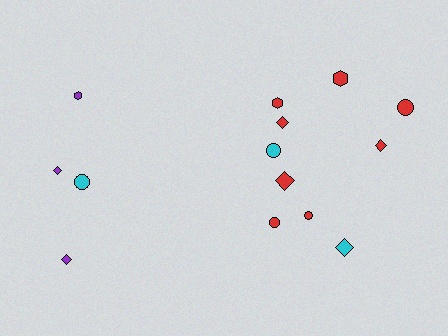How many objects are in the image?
There are 14 objects.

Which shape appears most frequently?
Diamond, with 6 objects.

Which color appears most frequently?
Red, with 8 objects.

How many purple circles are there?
There are no purple circles.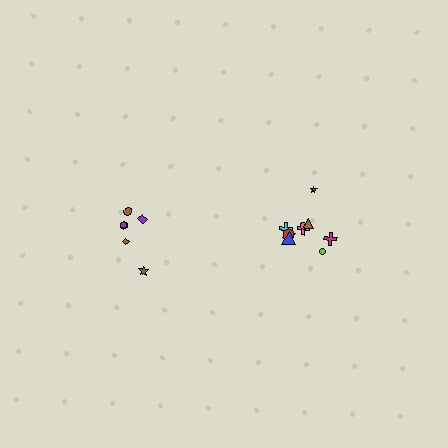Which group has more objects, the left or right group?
The right group.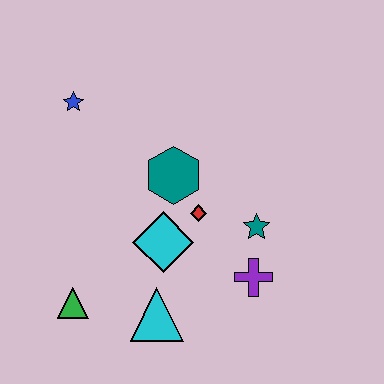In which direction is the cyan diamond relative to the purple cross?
The cyan diamond is to the left of the purple cross.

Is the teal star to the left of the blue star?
No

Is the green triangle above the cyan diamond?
No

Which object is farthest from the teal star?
The blue star is farthest from the teal star.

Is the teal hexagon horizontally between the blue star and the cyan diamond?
No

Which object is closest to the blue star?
The teal hexagon is closest to the blue star.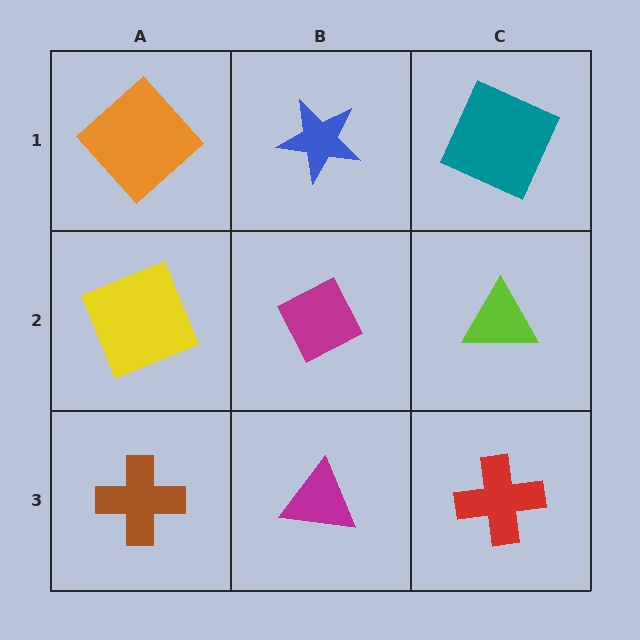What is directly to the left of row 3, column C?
A magenta triangle.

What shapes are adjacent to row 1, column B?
A magenta diamond (row 2, column B), an orange diamond (row 1, column A), a teal square (row 1, column C).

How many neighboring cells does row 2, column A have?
3.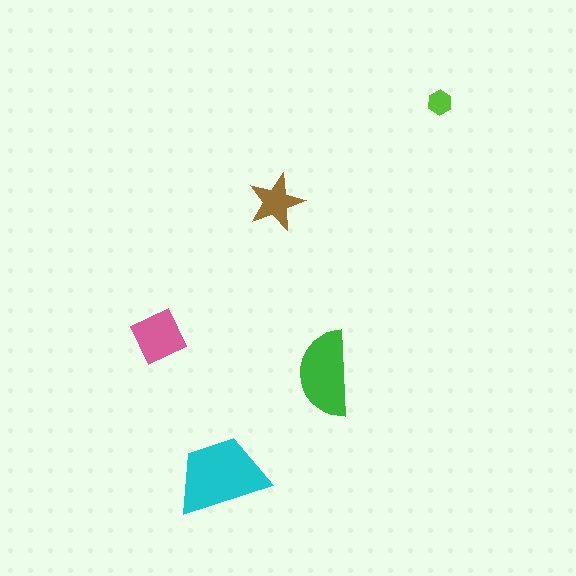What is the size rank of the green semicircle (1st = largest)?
2nd.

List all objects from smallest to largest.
The lime hexagon, the brown star, the pink square, the green semicircle, the cyan trapezoid.